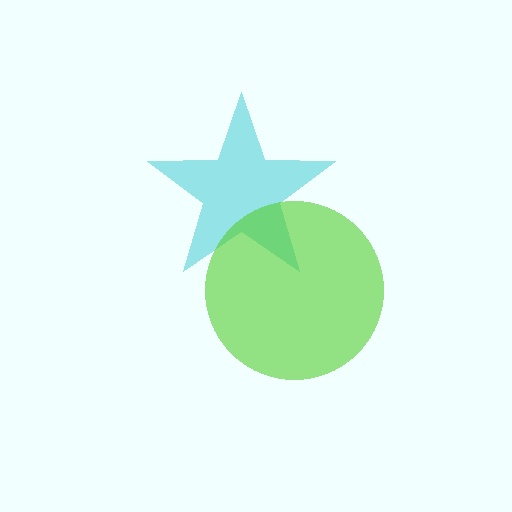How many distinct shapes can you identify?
There are 2 distinct shapes: a cyan star, a lime circle.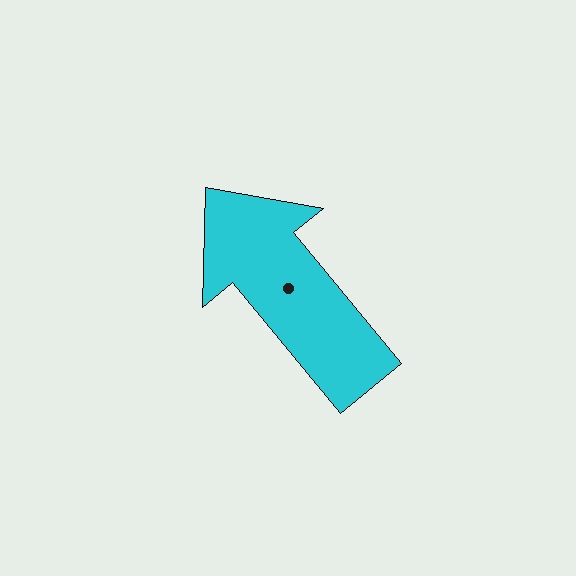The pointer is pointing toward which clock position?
Roughly 11 o'clock.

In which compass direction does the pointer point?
Northwest.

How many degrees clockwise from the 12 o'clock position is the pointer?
Approximately 321 degrees.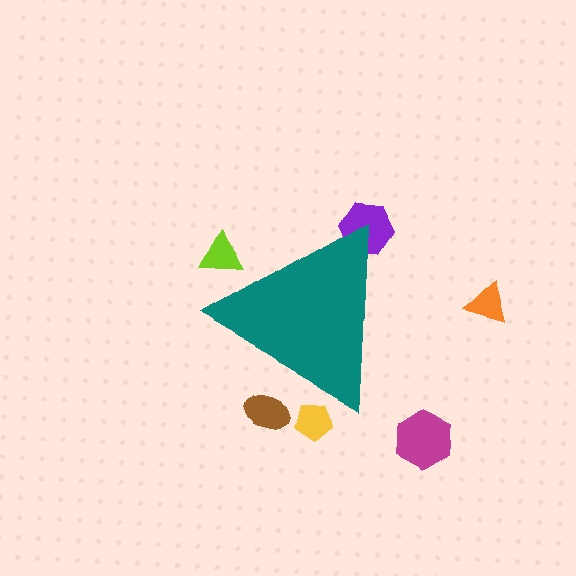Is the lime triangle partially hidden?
Yes, the lime triangle is partially hidden behind the teal triangle.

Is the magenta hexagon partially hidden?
No, the magenta hexagon is fully visible.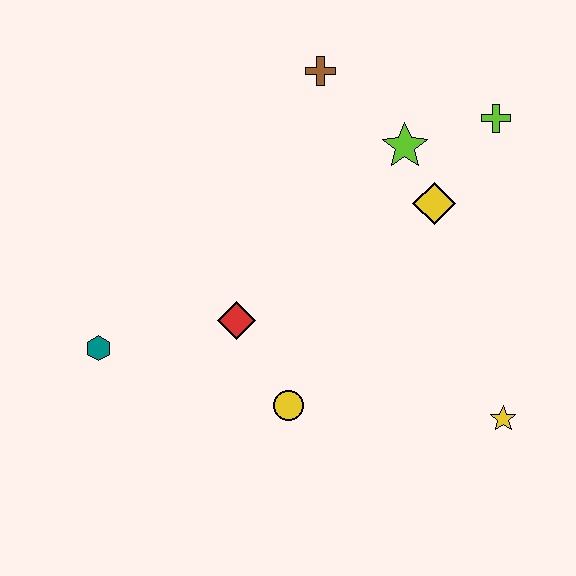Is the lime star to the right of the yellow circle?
Yes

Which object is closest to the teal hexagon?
The red diamond is closest to the teal hexagon.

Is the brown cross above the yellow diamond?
Yes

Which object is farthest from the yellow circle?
The lime cross is farthest from the yellow circle.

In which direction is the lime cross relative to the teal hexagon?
The lime cross is to the right of the teal hexagon.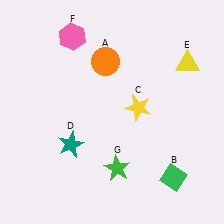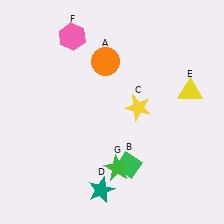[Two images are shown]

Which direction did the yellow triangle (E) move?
The yellow triangle (E) moved down.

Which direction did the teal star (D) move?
The teal star (D) moved down.